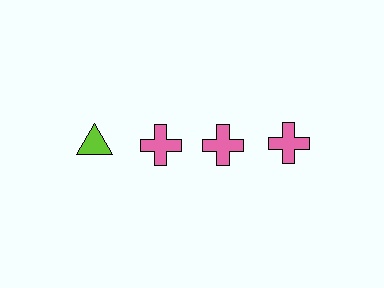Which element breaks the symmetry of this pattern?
The lime triangle in the top row, leftmost column breaks the symmetry. All other shapes are pink crosses.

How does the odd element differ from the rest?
It differs in both color (lime instead of pink) and shape (triangle instead of cross).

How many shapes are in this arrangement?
There are 4 shapes arranged in a grid pattern.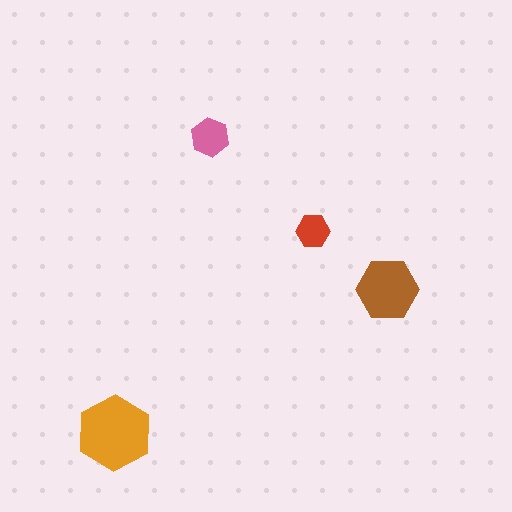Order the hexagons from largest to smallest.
the orange one, the brown one, the pink one, the red one.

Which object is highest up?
The pink hexagon is topmost.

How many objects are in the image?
There are 4 objects in the image.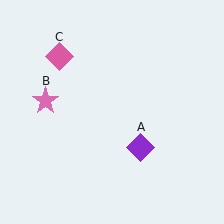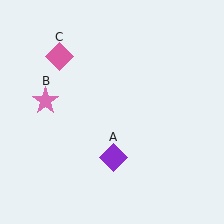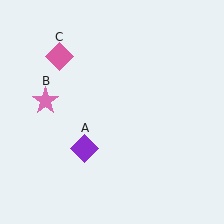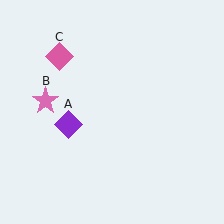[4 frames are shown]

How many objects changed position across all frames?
1 object changed position: purple diamond (object A).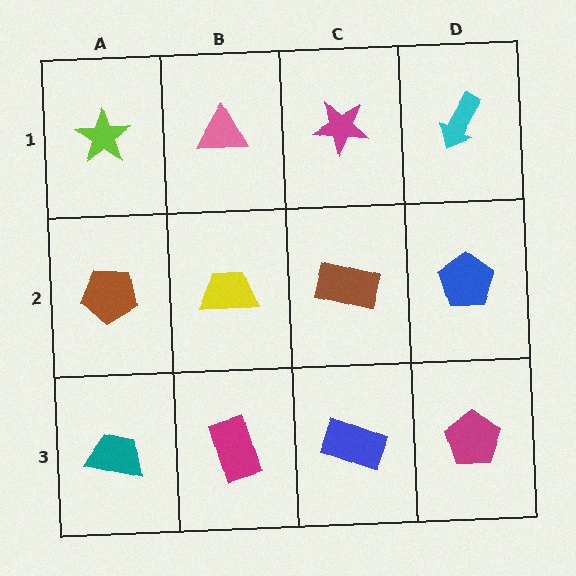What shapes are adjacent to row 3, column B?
A yellow trapezoid (row 2, column B), a teal trapezoid (row 3, column A), a blue rectangle (row 3, column C).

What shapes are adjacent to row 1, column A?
A brown pentagon (row 2, column A), a pink triangle (row 1, column B).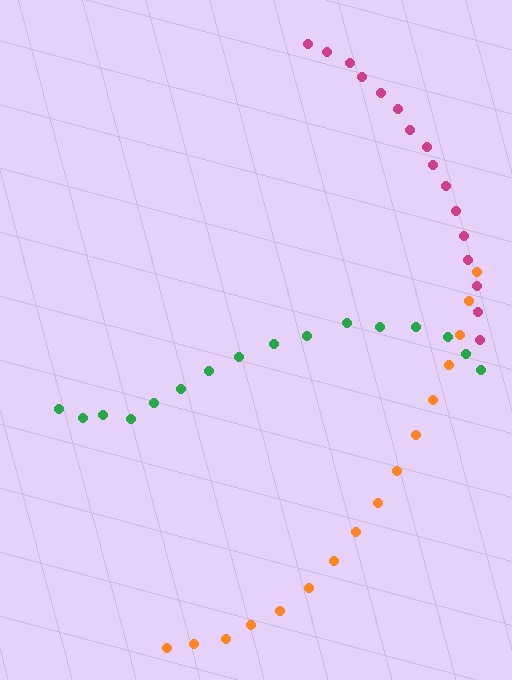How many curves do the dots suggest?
There are 3 distinct paths.